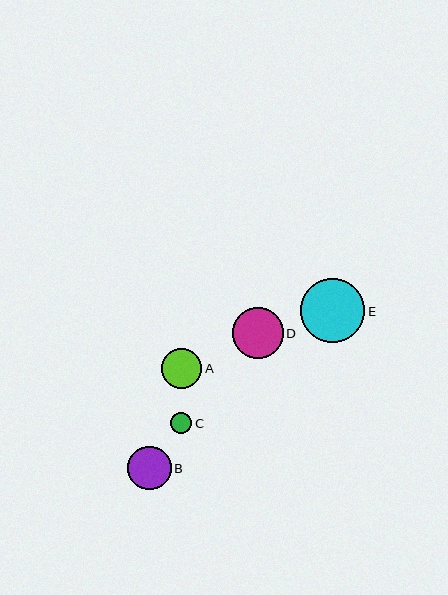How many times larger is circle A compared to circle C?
Circle A is approximately 1.9 times the size of circle C.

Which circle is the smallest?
Circle C is the smallest with a size of approximately 22 pixels.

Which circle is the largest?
Circle E is the largest with a size of approximately 64 pixels.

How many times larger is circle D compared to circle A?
Circle D is approximately 1.3 times the size of circle A.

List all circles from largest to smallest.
From largest to smallest: E, D, B, A, C.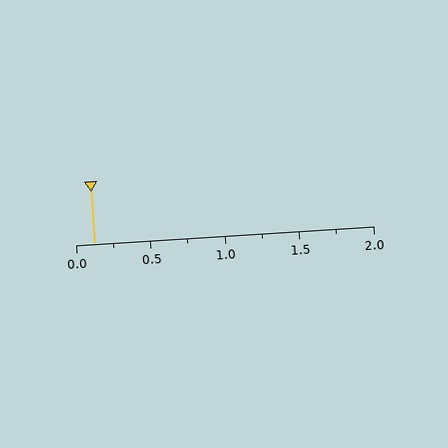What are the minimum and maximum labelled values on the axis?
The axis runs from 0.0 to 2.0.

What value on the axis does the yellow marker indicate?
The marker indicates approximately 0.12.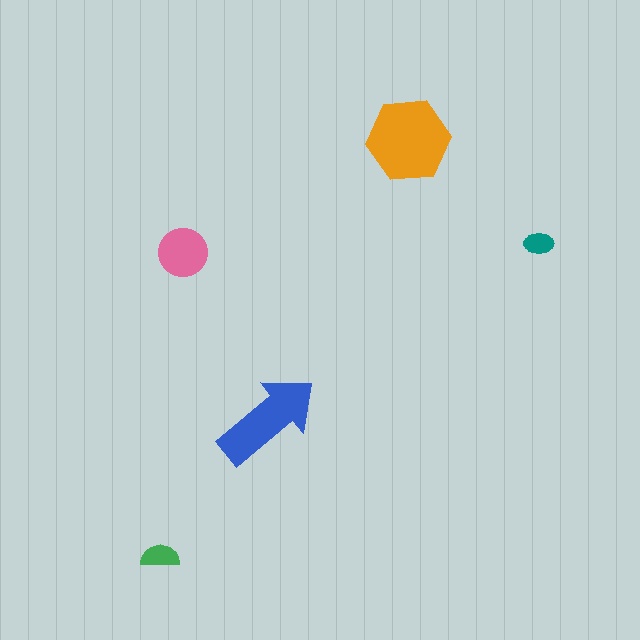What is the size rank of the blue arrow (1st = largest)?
2nd.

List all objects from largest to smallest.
The orange hexagon, the blue arrow, the pink circle, the green semicircle, the teal ellipse.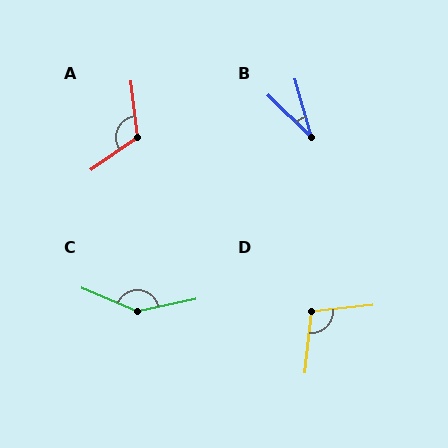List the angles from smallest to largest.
B (30°), D (102°), A (118°), C (145°).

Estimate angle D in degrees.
Approximately 102 degrees.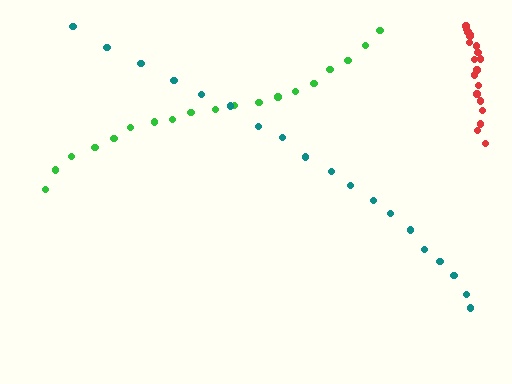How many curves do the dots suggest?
There are 3 distinct paths.